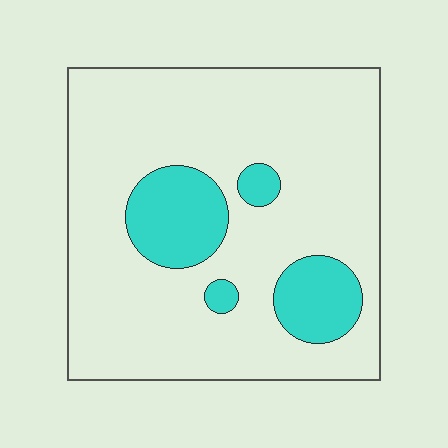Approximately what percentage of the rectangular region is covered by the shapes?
Approximately 15%.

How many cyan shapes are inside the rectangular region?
4.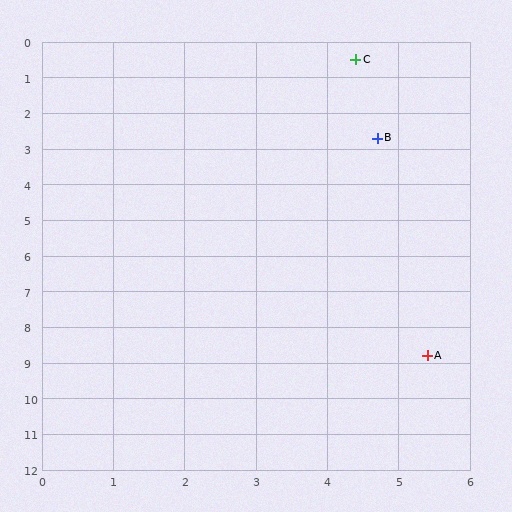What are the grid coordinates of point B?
Point B is at approximately (4.7, 2.7).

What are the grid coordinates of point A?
Point A is at approximately (5.4, 8.8).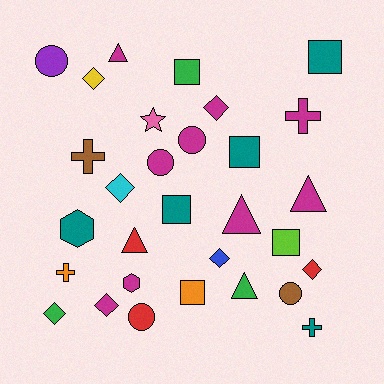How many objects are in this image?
There are 30 objects.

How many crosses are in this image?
There are 4 crosses.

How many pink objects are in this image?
There is 1 pink object.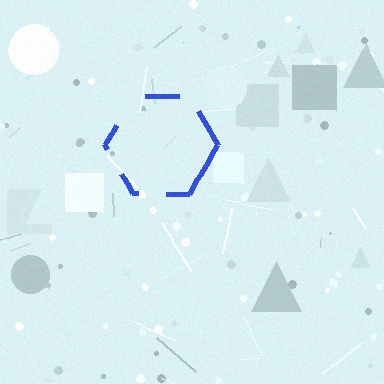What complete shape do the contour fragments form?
The contour fragments form a hexagon.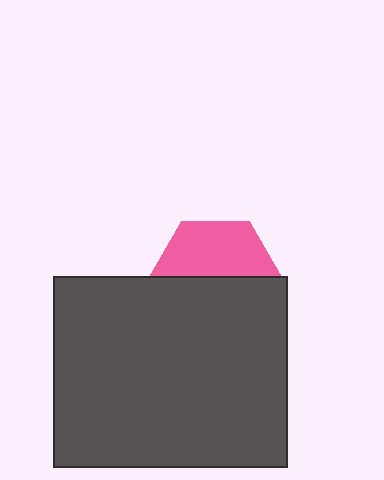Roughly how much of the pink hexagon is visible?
A small part of it is visible (roughly 44%).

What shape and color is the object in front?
The object in front is a dark gray rectangle.